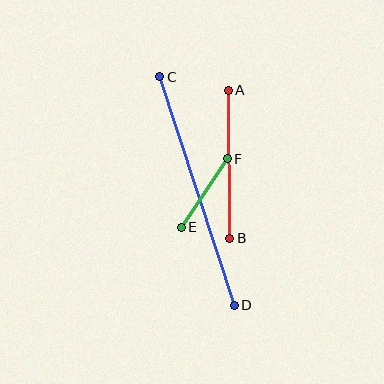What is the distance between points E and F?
The distance is approximately 83 pixels.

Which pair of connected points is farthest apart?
Points C and D are farthest apart.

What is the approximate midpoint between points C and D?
The midpoint is at approximately (197, 191) pixels.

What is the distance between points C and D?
The distance is approximately 240 pixels.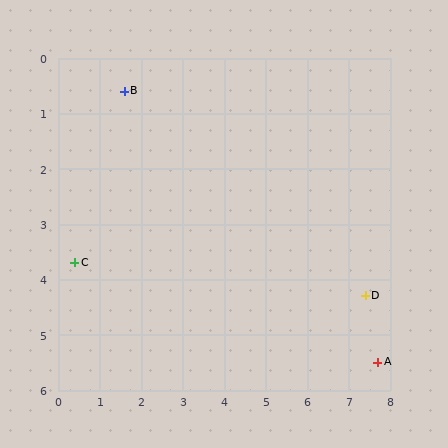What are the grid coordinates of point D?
Point D is at approximately (7.4, 4.3).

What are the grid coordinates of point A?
Point A is at approximately (7.7, 5.5).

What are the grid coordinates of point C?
Point C is at approximately (0.4, 3.7).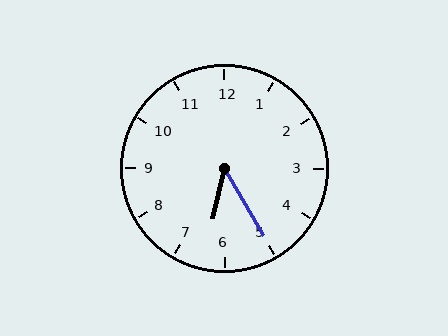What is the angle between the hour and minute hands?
Approximately 42 degrees.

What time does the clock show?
6:25.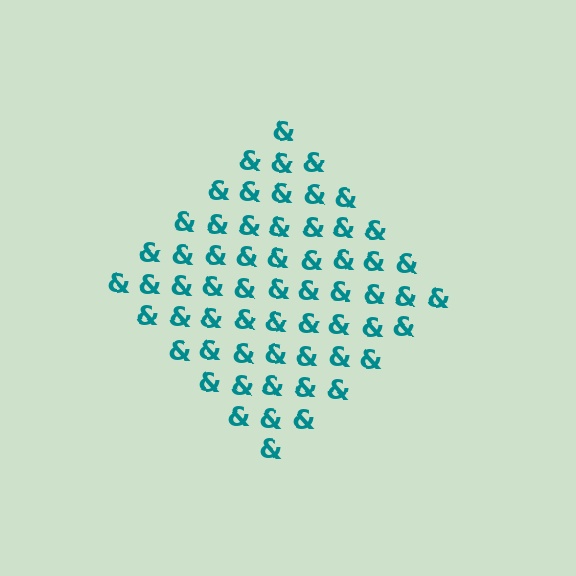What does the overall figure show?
The overall figure shows a diamond.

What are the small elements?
The small elements are ampersands.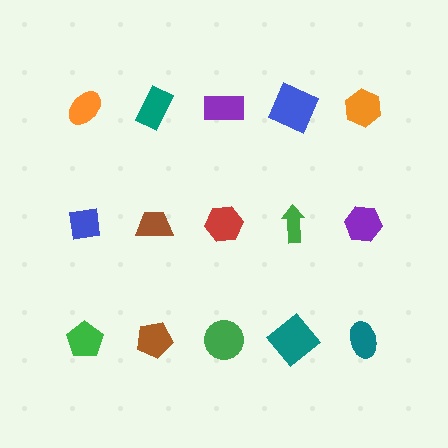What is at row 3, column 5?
A teal ellipse.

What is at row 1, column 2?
A teal rectangle.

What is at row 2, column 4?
A green arrow.